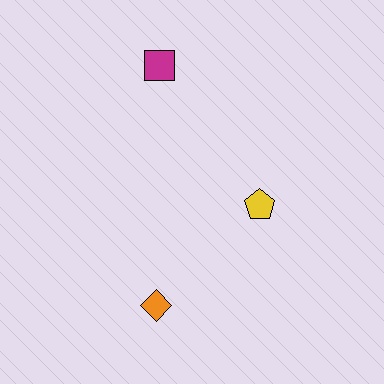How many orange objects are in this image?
There is 1 orange object.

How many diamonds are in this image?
There is 1 diamond.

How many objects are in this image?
There are 3 objects.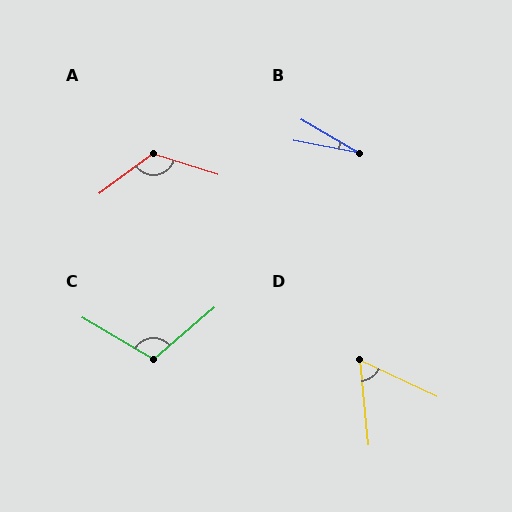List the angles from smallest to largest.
B (20°), D (59°), C (109°), A (126°).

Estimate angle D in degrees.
Approximately 59 degrees.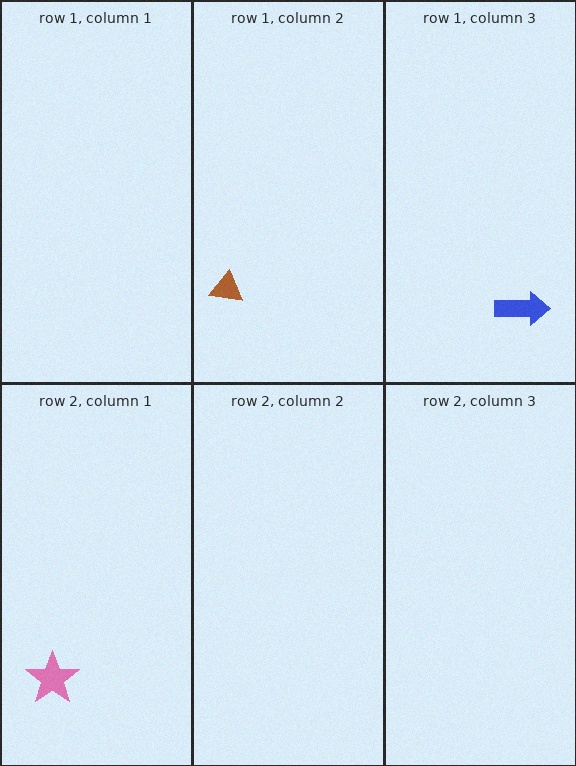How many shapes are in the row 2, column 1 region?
1.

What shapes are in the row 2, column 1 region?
The pink star.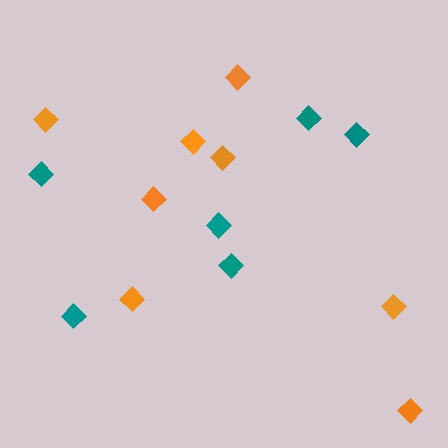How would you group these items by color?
There are 2 groups: one group of teal diamonds (6) and one group of orange diamonds (8).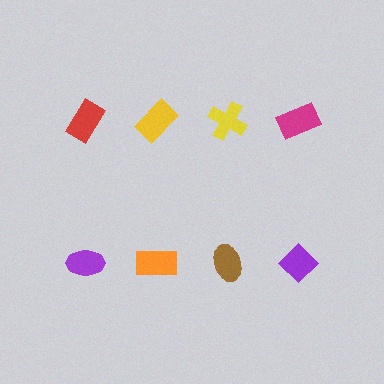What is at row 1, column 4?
A magenta rectangle.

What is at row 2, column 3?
A brown ellipse.